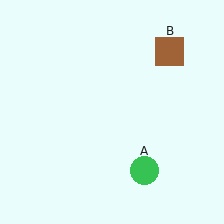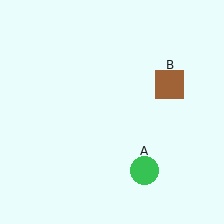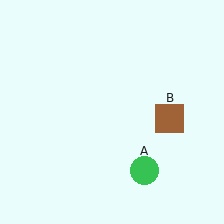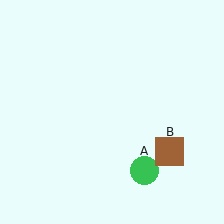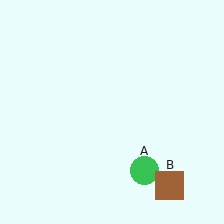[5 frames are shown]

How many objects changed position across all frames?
1 object changed position: brown square (object B).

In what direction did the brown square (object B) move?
The brown square (object B) moved down.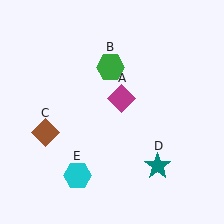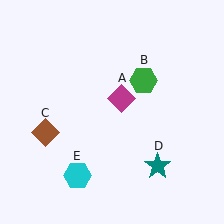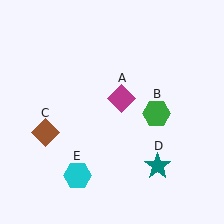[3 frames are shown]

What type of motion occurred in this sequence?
The green hexagon (object B) rotated clockwise around the center of the scene.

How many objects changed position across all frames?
1 object changed position: green hexagon (object B).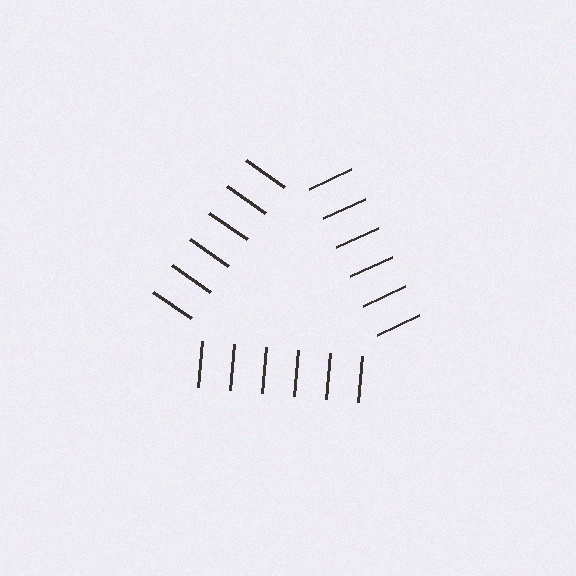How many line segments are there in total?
18 — 6 along each of the 3 edges.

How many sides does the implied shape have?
3 sides — the line-ends trace a triangle.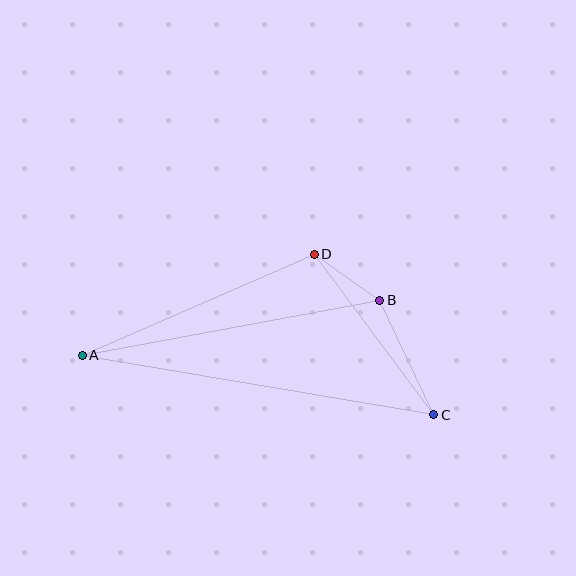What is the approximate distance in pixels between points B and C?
The distance between B and C is approximately 127 pixels.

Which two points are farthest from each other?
Points A and C are farthest from each other.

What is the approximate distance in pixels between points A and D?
The distance between A and D is approximately 253 pixels.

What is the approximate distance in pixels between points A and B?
The distance between A and B is approximately 302 pixels.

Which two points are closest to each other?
Points B and D are closest to each other.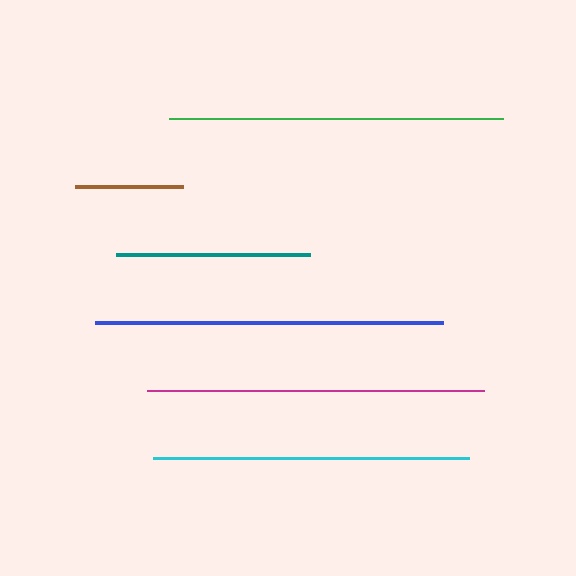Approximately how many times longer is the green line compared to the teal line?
The green line is approximately 1.7 times the length of the teal line.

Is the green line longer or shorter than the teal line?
The green line is longer than the teal line.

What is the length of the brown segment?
The brown segment is approximately 109 pixels long.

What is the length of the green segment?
The green segment is approximately 334 pixels long.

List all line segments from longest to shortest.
From longest to shortest: blue, magenta, green, cyan, teal, brown.